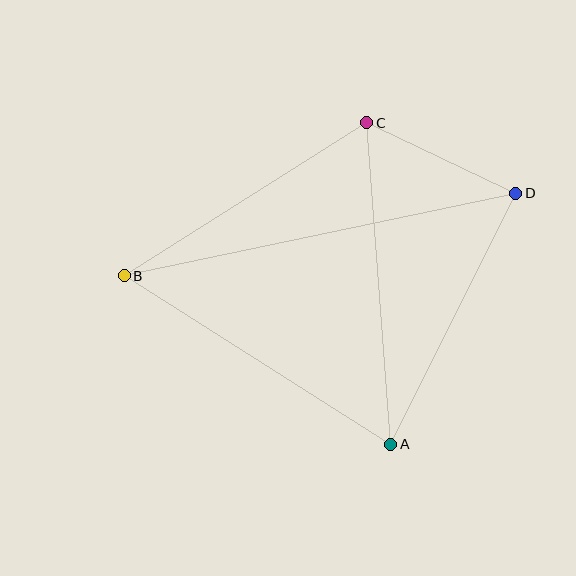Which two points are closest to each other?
Points C and D are closest to each other.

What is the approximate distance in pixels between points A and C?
The distance between A and C is approximately 323 pixels.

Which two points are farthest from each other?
Points B and D are farthest from each other.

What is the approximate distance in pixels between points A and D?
The distance between A and D is approximately 281 pixels.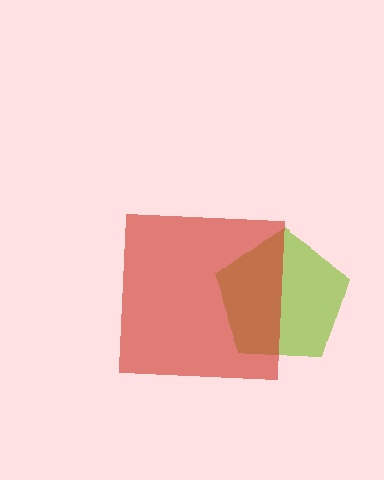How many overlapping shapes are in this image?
There are 2 overlapping shapes in the image.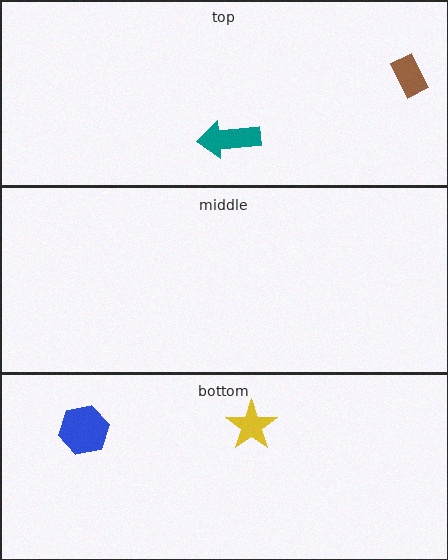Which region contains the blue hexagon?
The bottom region.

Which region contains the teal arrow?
The top region.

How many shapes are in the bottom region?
2.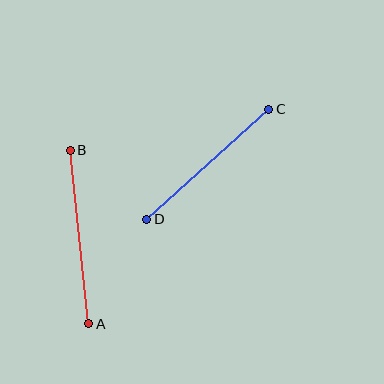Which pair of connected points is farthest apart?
Points A and B are farthest apart.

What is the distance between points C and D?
The distance is approximately 164 pixels.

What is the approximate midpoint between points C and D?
The midpoint is at approximately (208, 164) pixels.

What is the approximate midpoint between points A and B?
The midpoint is at approximately (80, 237) pixels.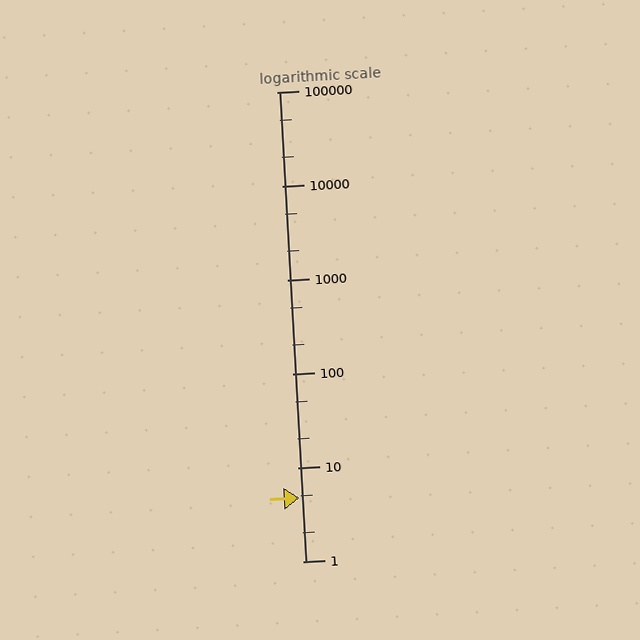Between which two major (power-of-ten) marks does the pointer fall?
The pointer is between 1 and 10.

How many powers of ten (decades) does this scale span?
The scale spans 5 decades, from 1 to 100000.